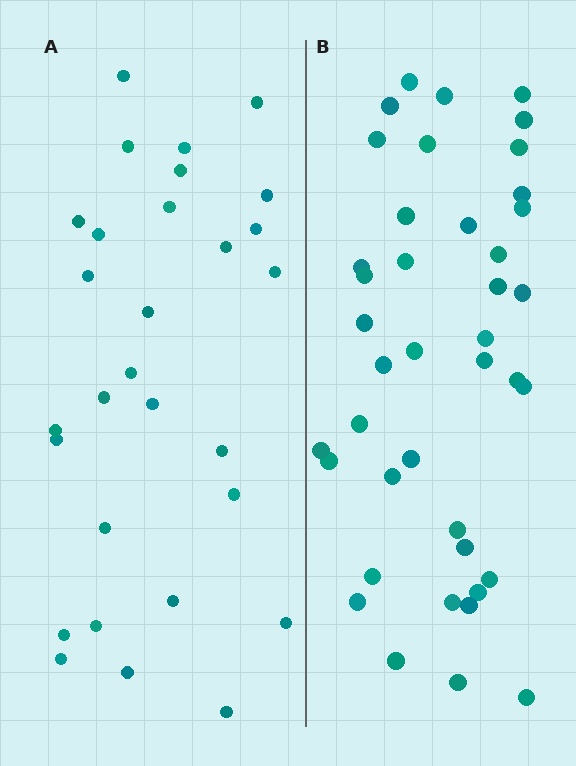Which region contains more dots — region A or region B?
Region B (the right region) has more dots.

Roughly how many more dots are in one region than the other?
Region B has roughly 12 or so more dots than region A.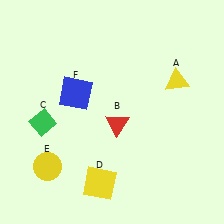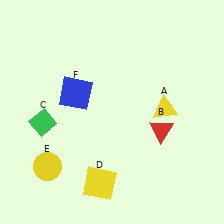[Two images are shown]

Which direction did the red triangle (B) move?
The red triangle (B) moved right.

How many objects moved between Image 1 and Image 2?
2 objects moved between the two images.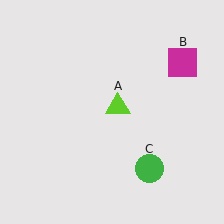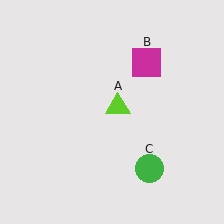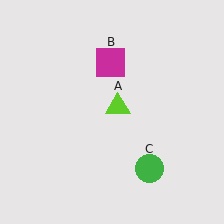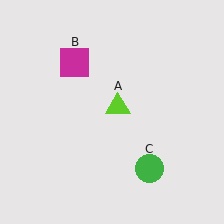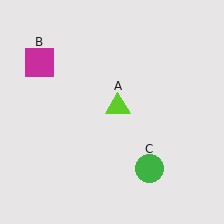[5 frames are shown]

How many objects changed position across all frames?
1 object changed position: magenta square (object B).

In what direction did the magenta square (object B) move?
The magenta square (object B) moved left.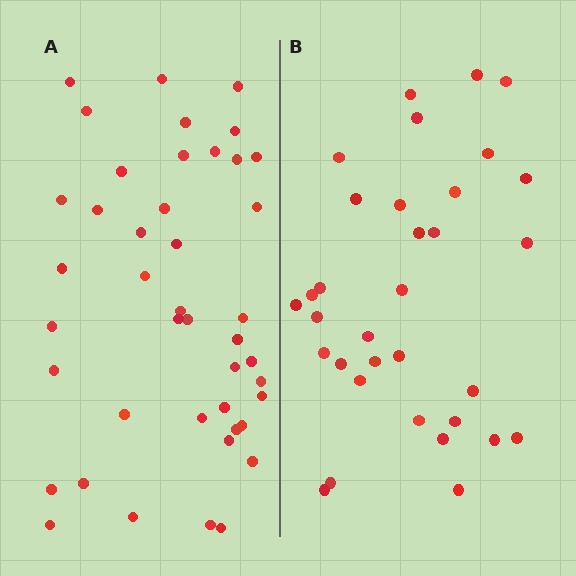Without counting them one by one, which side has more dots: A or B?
Region A (the left region) has more dots.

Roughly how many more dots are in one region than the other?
Region A has roughly 10 or so more dots than region B.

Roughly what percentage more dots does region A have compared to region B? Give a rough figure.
About 30% more.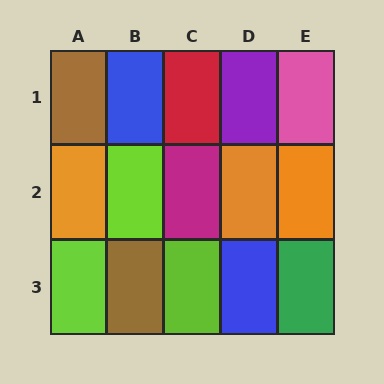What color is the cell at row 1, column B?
Blue.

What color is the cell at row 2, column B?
Lime.